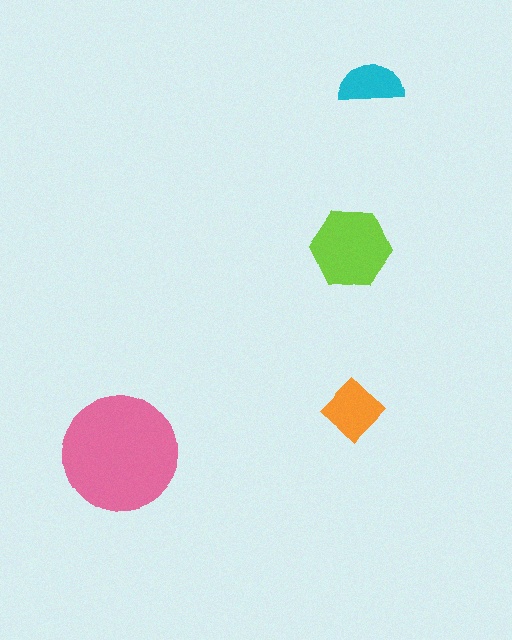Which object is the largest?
The pink circle.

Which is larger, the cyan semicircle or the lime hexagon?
The lime hexagon.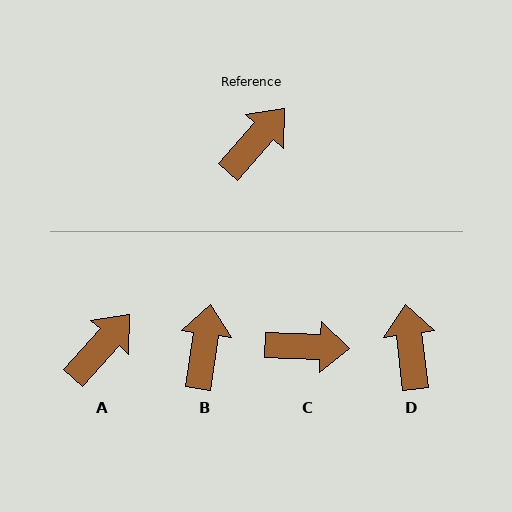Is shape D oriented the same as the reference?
No, it is off by about 48 degrees.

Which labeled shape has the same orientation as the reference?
A.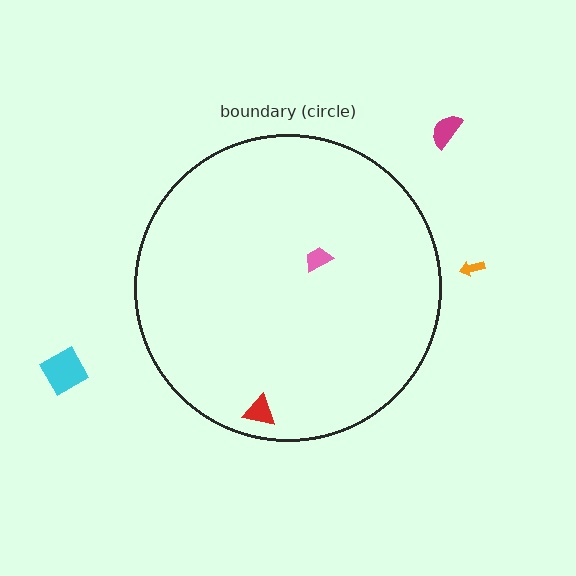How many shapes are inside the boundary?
2 inside, 3 outside.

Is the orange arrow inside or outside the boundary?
Outside.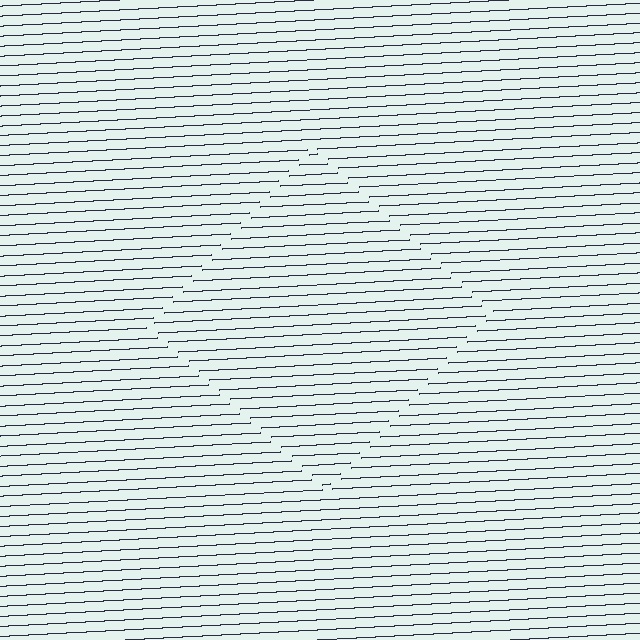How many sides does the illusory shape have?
4 sides — the line-ends trace a square.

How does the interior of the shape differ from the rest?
The interior of the shape contains the same grating, shifted by half a period — the contour is defined by the phase discontinuity where line-ends from the inner and outer gratings abut.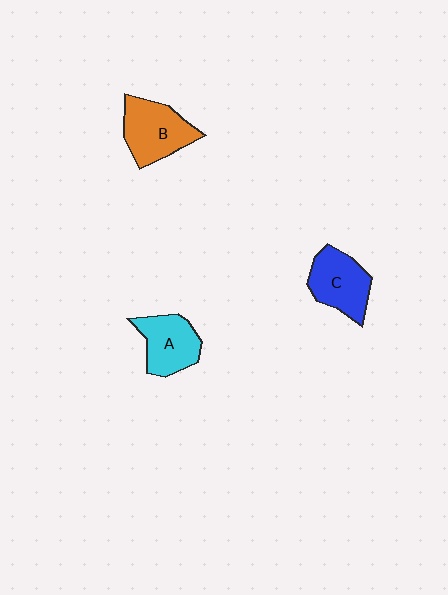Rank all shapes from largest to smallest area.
From largest to smallest: B (orange), C (blue), A (cyan).